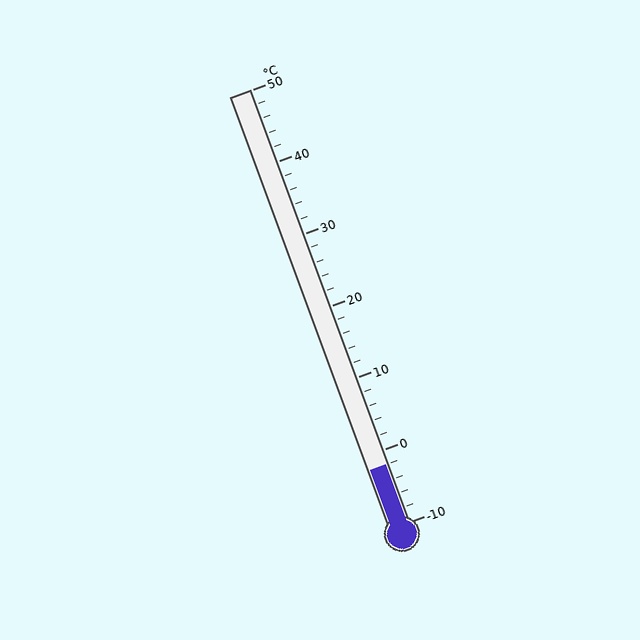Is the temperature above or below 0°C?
The temperature is below 0°C.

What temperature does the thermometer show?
The thermometer shows approximately -2°C.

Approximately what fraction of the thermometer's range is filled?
The thermometer is filled to approximately 15% of its range.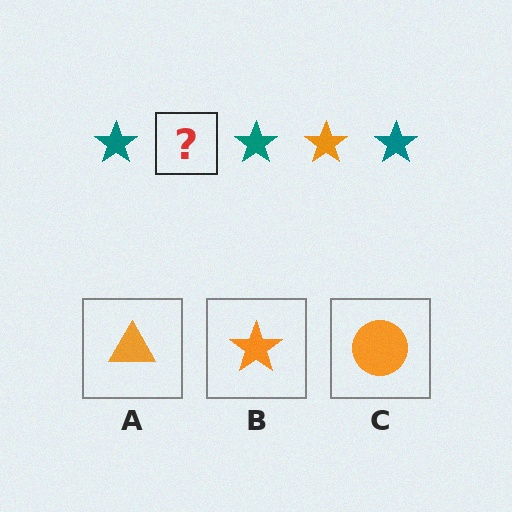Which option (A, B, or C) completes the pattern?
B.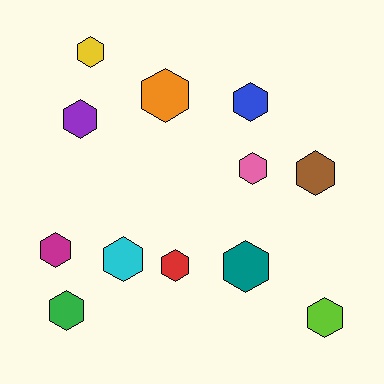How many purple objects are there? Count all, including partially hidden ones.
There is 1 purple object.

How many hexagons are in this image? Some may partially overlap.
There are 12 hexagons.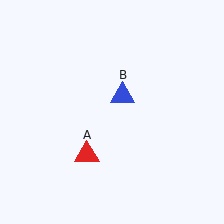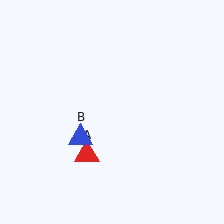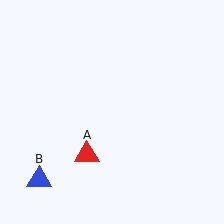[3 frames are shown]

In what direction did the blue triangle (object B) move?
The blue triangle (object B) moved down and to the left.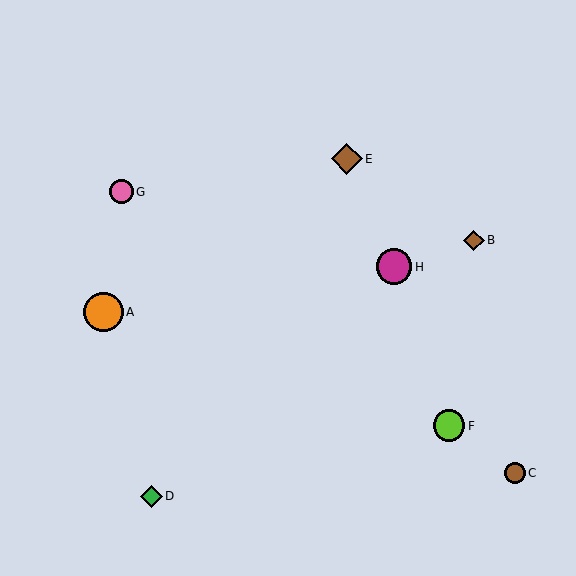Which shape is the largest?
The orange circle (labeled A) is the largest.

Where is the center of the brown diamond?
The center of the brown diamond is at (474, 240).